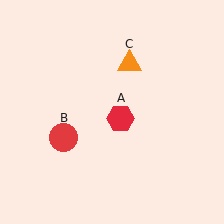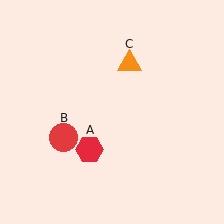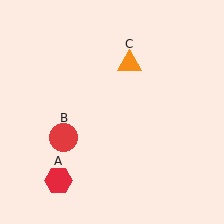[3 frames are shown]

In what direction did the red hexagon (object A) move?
The red hexagon (object A) moved down and to the left.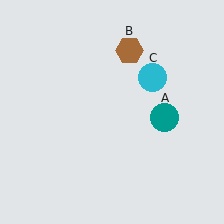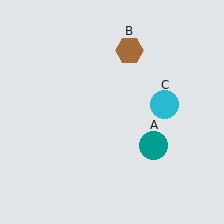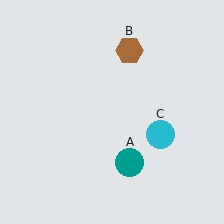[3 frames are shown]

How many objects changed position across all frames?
2 objects changed position: teal circle (object A), cyan circle (object C).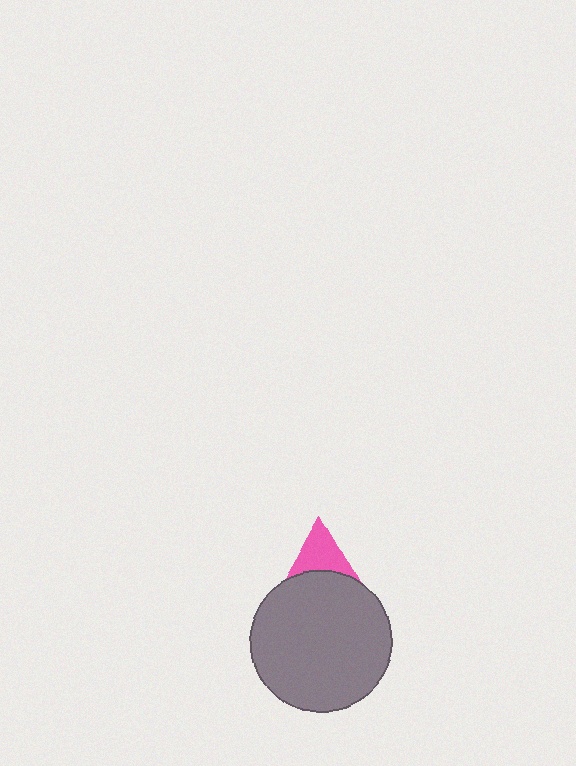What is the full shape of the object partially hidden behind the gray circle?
The partially hidden object is a pink triangle.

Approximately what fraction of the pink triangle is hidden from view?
Roughly 70% of the pink triangle is hidden behind the gray circle.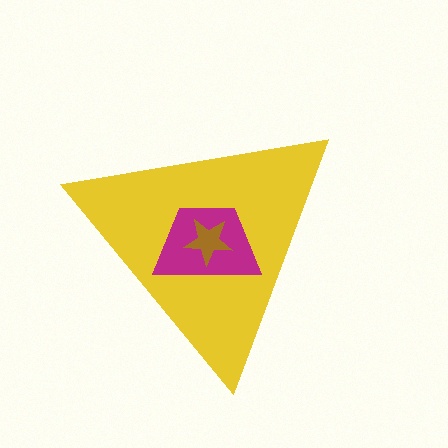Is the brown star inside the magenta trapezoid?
Yes.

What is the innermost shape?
The brown star.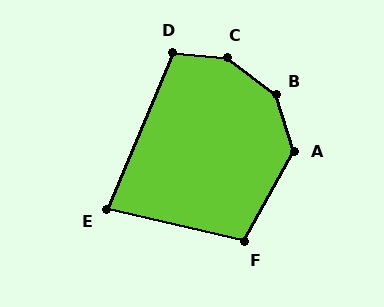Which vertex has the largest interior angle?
C, at approximately 147 degrees.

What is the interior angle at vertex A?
Approximately 133 degrees (obtuse).